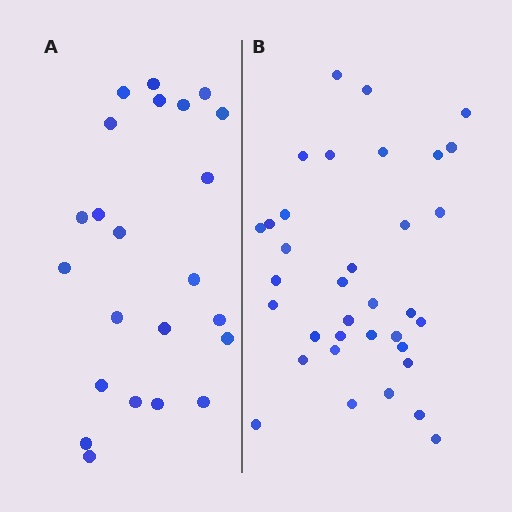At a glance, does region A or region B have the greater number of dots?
Region B (the right region) has more dots.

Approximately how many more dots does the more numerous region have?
Region B has roughly 12 or so more dots than region A.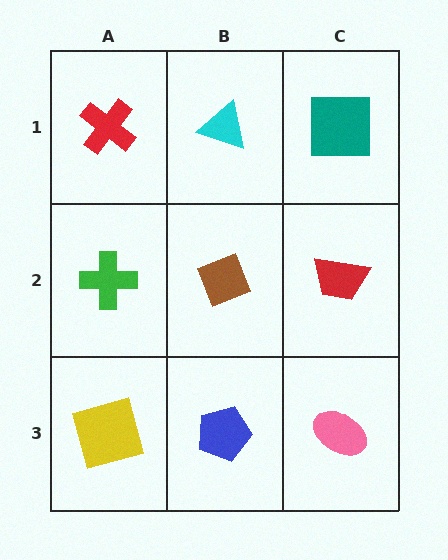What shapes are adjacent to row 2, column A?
A red cross (row 1, column A), a yellow square (row 3, column A), a brown diamond (row 2, column B).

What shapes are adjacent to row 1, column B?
A brown diamond (row 2, column B), a red cross (row 1, column A), a teal square (row 1, column C).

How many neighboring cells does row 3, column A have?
2.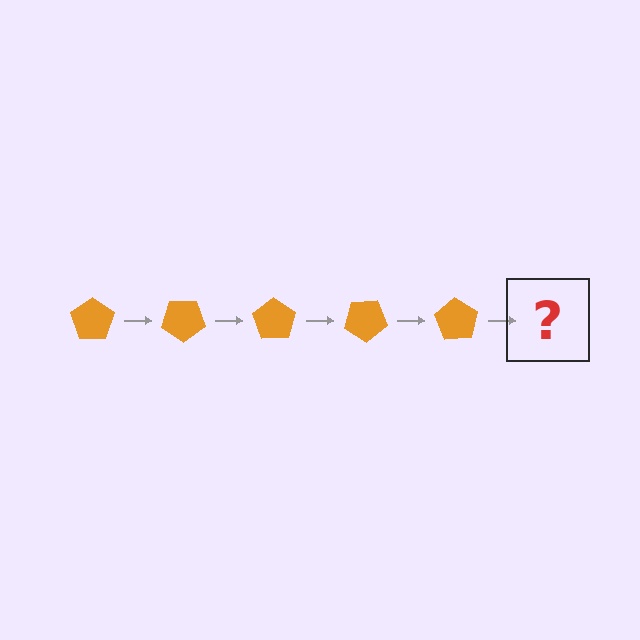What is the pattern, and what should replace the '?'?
The pattern is that the pentagon rotates 35 degrees each step. The '?' should be an orange pentagon rotated 175 degrees.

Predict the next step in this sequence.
The next step is an orange pentagon rotated 175 degrees.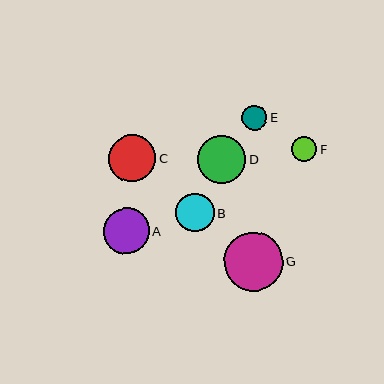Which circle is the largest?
Circle G is the largest with a size of approximately 59 pixels.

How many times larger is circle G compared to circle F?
Circle G is approximately 2.3 times the size of circle F.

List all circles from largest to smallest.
From largest to smallest: G, D, C, A, B, F, E.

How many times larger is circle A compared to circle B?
Circle A is approximately 1.2 times the size of circle B.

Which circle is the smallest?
Circle E is the smallest with a size of approximately 25 pixels.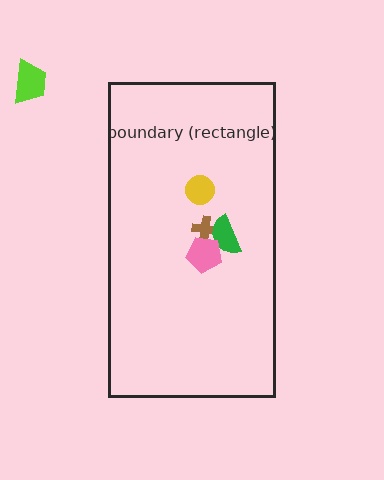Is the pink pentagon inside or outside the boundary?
Inside.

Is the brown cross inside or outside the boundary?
Inside.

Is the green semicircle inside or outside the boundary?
Inside.